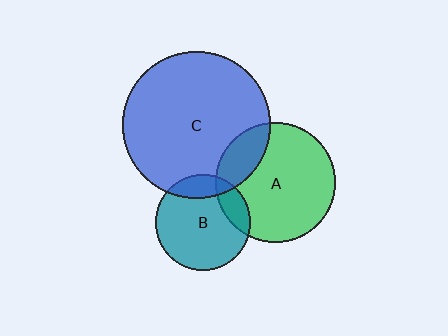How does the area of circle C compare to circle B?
Approximately 2.4 times.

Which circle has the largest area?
Circle C (blue).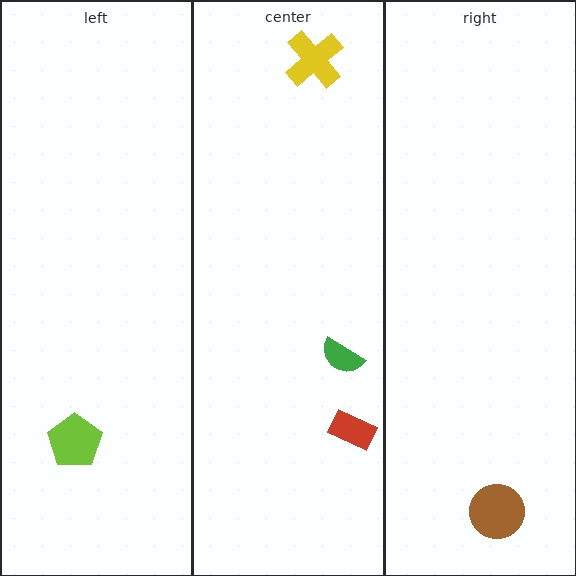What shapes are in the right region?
The brown circle.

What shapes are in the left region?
The lime pentagon.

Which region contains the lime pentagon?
The left region.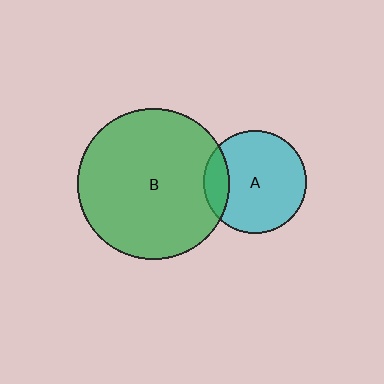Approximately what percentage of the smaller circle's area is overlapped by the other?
Approximately 15%.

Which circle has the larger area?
Circle B (green).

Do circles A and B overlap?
Yes.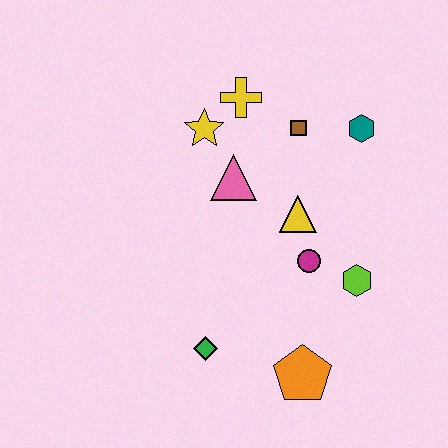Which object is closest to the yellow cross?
The yellow star is closest to the yellow cross.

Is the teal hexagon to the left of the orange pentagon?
No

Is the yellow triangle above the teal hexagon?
No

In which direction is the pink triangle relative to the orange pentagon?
The pink triangle is above the orange pentagon.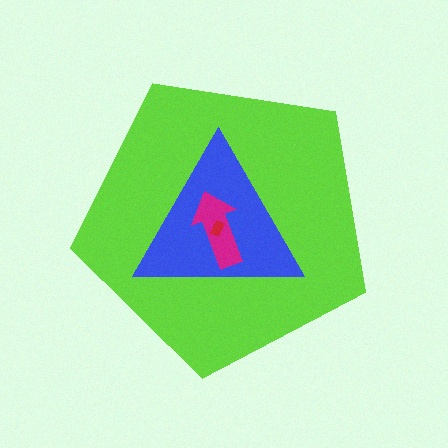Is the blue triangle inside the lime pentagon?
Yes.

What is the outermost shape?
The lime pentagon.